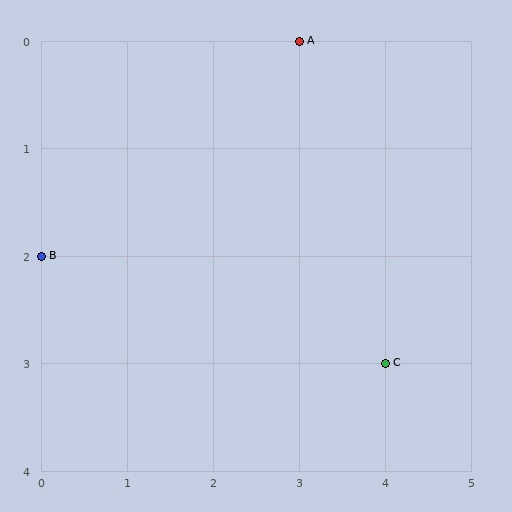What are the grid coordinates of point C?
Point C is at grid coordinates (4, 3).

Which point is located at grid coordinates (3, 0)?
Point A is at (3, 0).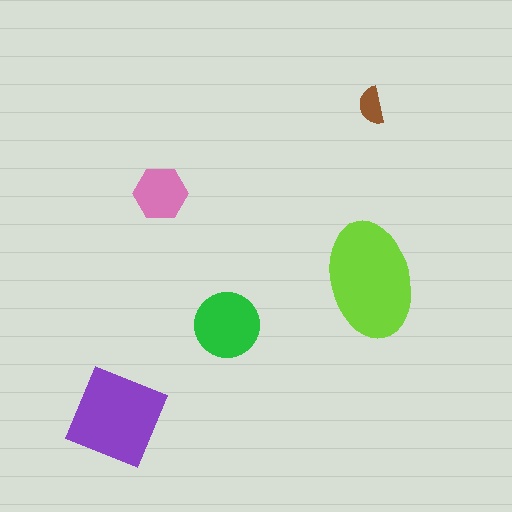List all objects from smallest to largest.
The brown semicircle, the pink hexagon, the green circle, the purple square, the lime ellipse.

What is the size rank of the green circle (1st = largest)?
3rd.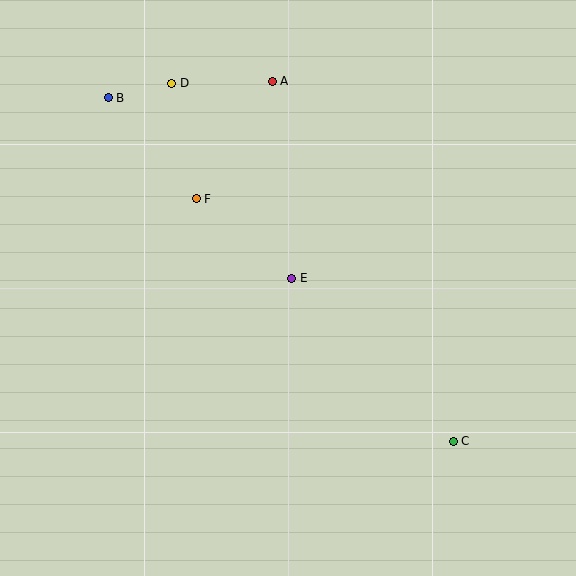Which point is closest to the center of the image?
Point E at (292, 278) is closest to the center.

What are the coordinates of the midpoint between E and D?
The midpoint between E and D is at (232, 181).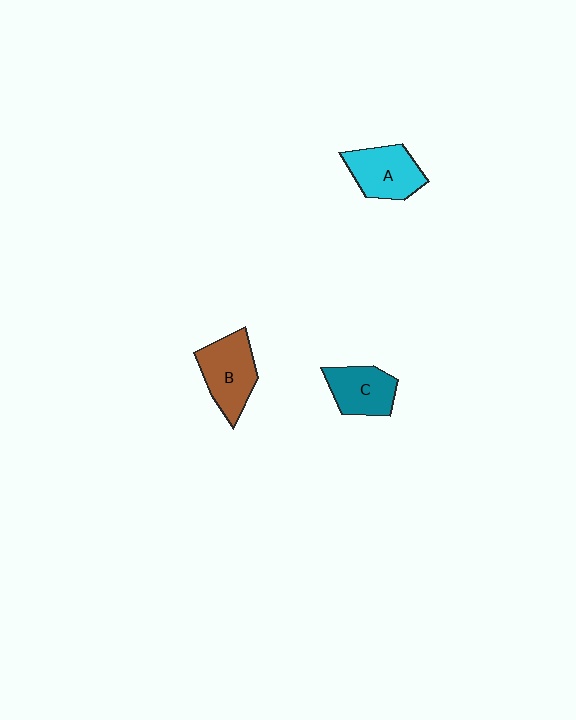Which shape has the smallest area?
Shape C (teal).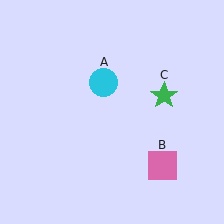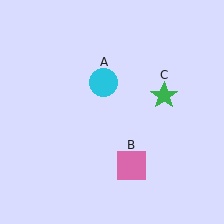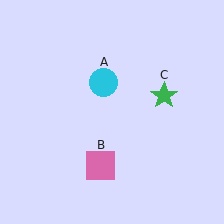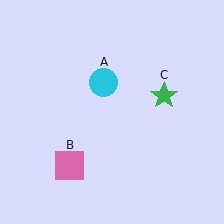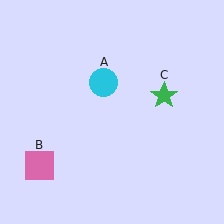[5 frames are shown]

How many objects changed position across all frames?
1 object changed position: pink square (object B).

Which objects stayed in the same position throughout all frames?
Cyan circle (object A) and green star (object C) remained stationary.